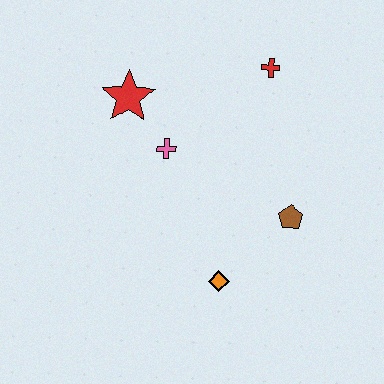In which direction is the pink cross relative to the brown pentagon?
The pink cross is to the left of the brown pentagon.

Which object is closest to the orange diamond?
The brown pentagon is closest to the orange diamond.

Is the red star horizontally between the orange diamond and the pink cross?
No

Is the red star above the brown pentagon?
Yes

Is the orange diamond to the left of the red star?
No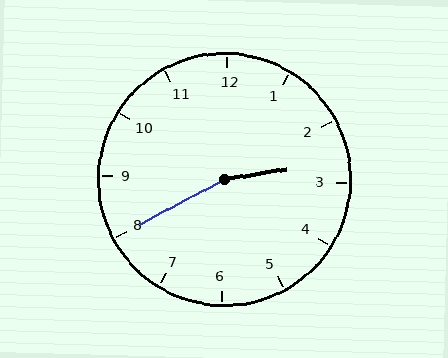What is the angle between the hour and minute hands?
Approximately 160 degrees.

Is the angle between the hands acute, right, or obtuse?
It is obtuse.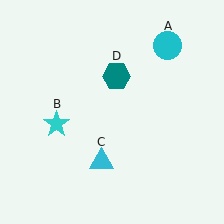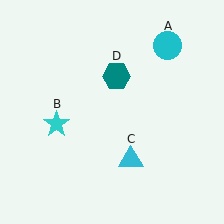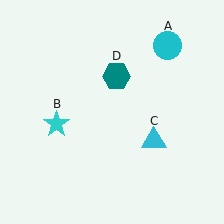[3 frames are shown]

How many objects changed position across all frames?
1 object changed position: cyan triangle (object C).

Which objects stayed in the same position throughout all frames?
Cyan circle (object A) and cyan star (object B) and teal hexagon (object D) remained stationary.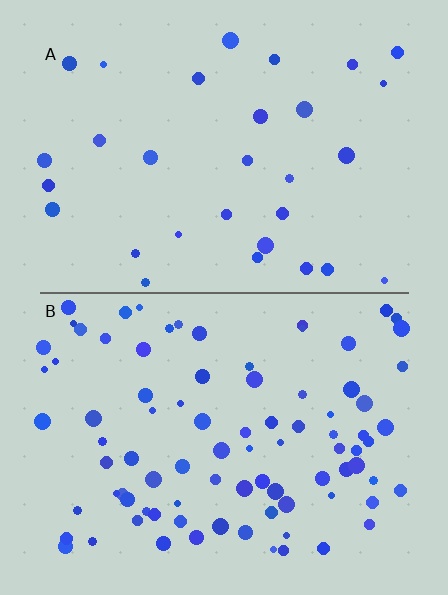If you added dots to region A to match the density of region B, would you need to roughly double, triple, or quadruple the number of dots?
Approximately triple.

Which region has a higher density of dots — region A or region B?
B (the bottom).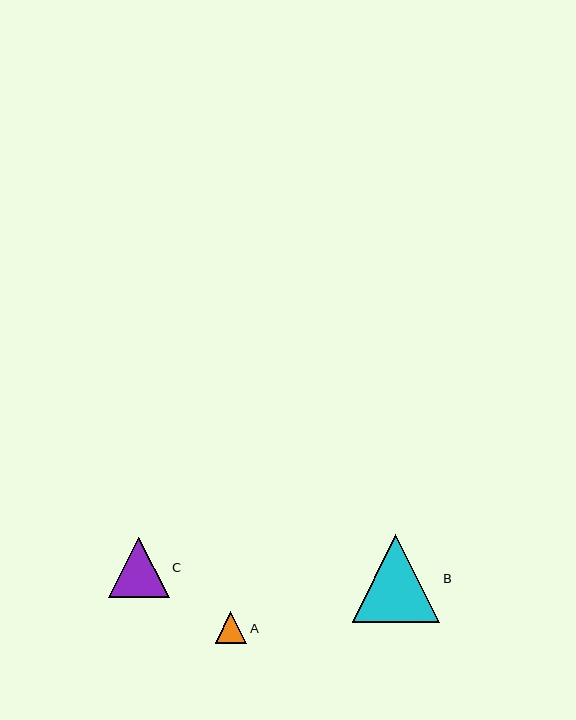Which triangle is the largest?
Triangle B is the largest with a size of approximately 88 pixels.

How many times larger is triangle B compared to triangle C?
Triangle B is approximately 1.5 times the size of triangle C.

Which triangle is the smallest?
Triangle A is the smallest with a size of approximately 32 pixels.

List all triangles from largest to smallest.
From largest to smallest: B, C, A.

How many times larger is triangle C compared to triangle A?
Triangle C is approximately 1.9 times the size of triangle A.